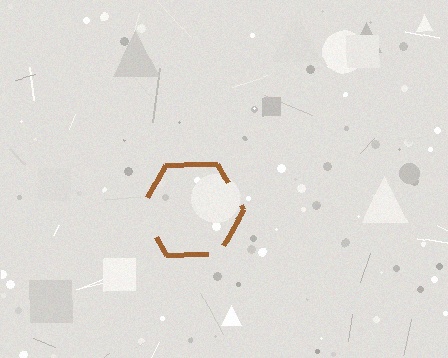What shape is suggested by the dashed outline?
The dashed outline suggests a hexagon.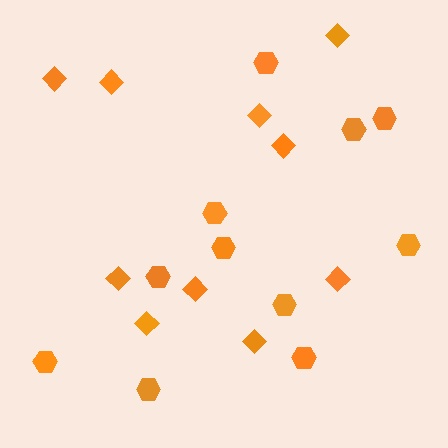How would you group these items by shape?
There are 2 groups: one group of hexagons (11) and one group of diamonds (10).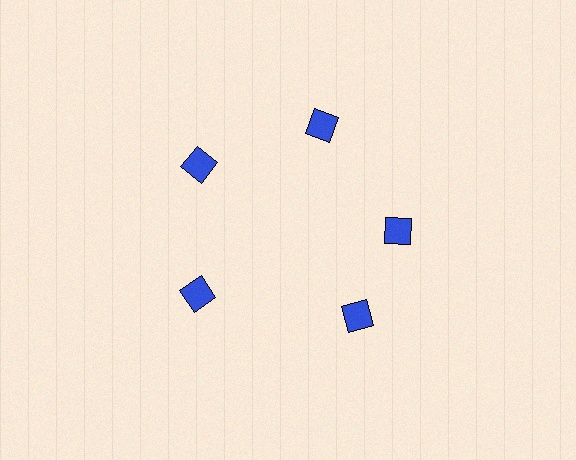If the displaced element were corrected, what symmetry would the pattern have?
It would have 5-fold rotational symmetry — the pattern would map onto itself every 72 degrees.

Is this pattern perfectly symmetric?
No. The 5 blue squares are arranged in a ring, but one element near the 5 o'clock position is rotated out of alignment along the ring, breaking the 5-fold rotational symmetry.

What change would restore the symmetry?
The symmetry would be restored by rotating it back into even spacing with its neighbors so that all 5 squares sit at equal angles and equal distance from the center.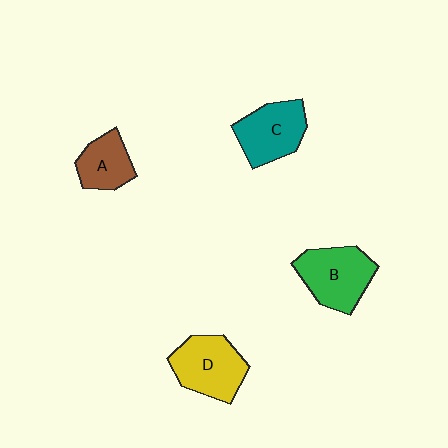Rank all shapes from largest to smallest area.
From largest to smallest: B (green), D (yellow), C (teal), A (brown).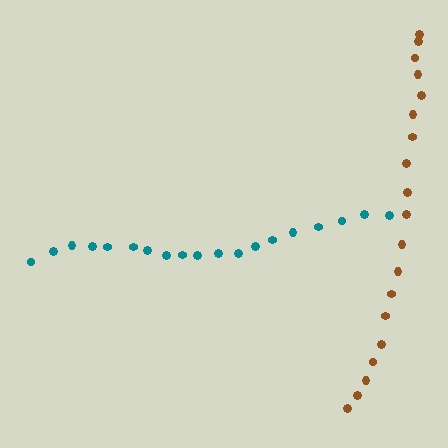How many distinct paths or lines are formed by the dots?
There are 2 distinct paths.